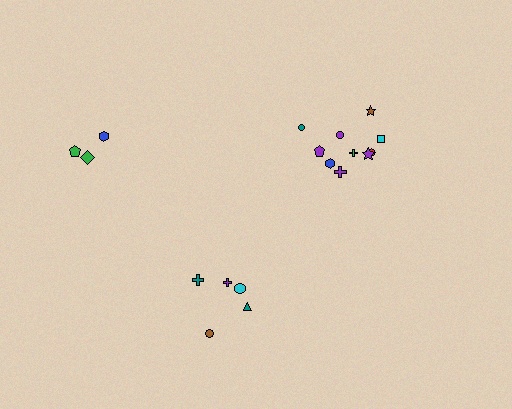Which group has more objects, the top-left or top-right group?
The top-right group.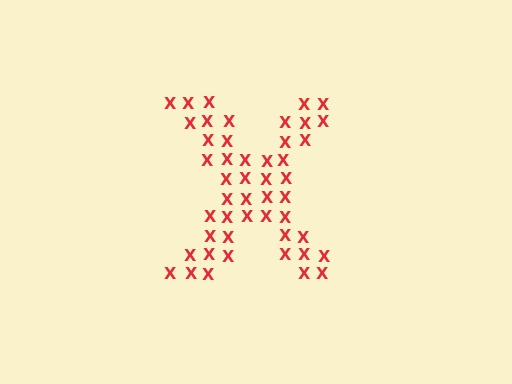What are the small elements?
The small elements are letter X's.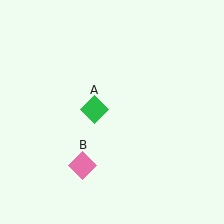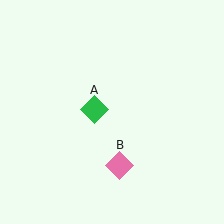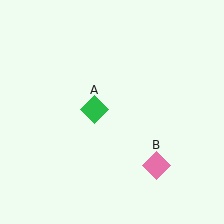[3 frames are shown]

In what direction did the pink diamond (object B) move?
The pink diamond (object B) moved right.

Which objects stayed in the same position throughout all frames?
Green diamond (object A) remained stationary.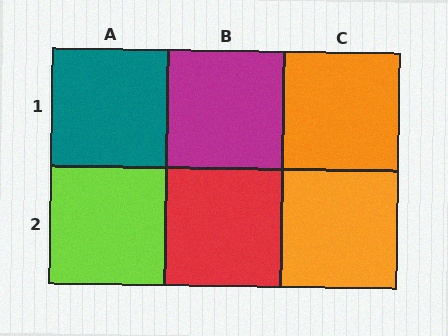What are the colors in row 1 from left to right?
Teal, magenta, orange.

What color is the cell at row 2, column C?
Orange.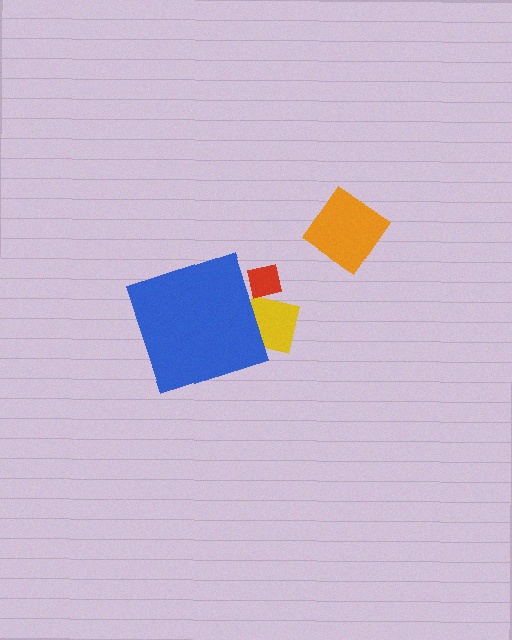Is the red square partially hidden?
Yes, the red square is partially hidden behind the blue diamond.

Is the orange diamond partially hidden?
No, the orange diamond is fully visible.